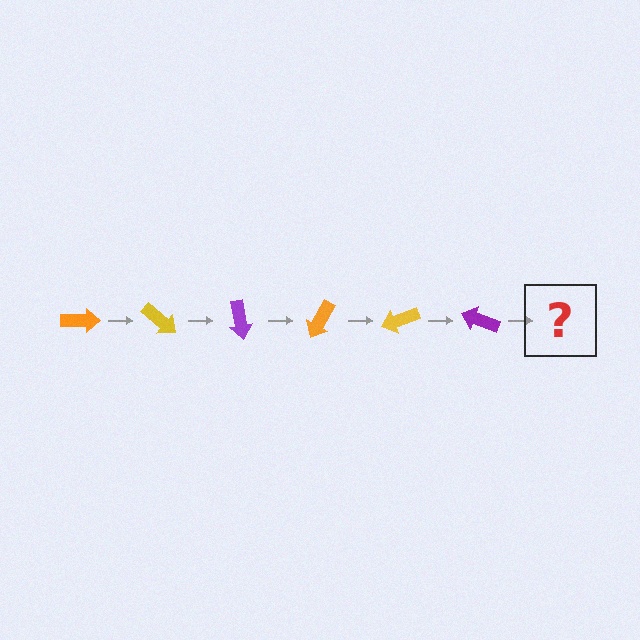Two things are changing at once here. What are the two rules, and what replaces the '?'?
The two rules are that it rotates 40 degrees each step and the color cycles through orange, yellow, and purple. The '?' should be an orange arrow, rotated 240 degrees from the start.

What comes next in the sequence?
The next element should be an orange arrow, rotated 240 degrees from the start.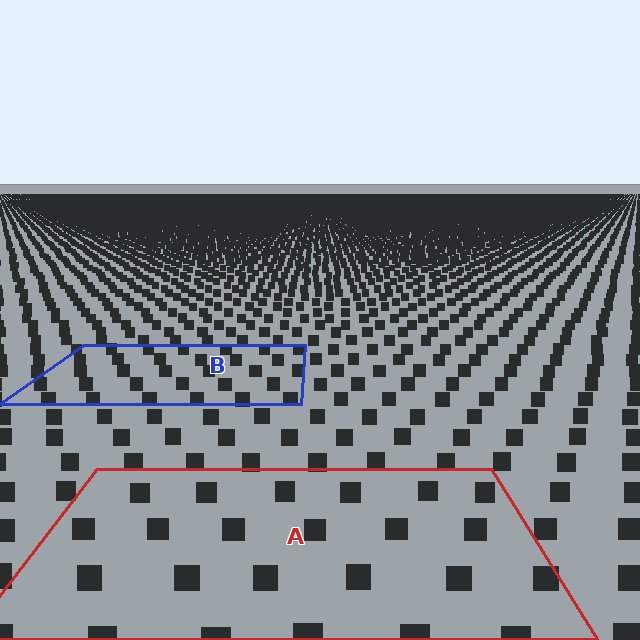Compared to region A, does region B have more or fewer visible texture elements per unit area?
Region B has more texture elements per unit area — they are packed more densely because it is farther away.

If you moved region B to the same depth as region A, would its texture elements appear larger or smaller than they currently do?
They would appear larger. At a closer depth, the same texture elements are projected at a bigger on-screen size.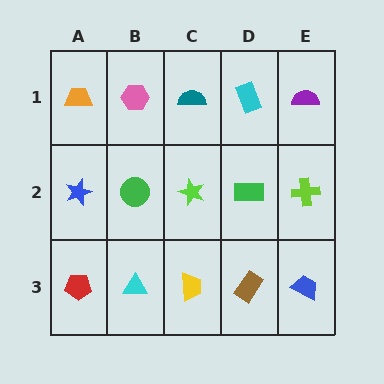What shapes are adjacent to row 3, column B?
A green circle (row 2, column B), a red pentagon (row 3, column A), a yellow trapezoid (row 3, column C).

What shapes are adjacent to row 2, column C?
A teal semicircle (row 1, column C), a yellow trapezoid (row 3, column C), a green circle (row 2, column B), a green rectangle (row 2, column D).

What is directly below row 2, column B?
A cyan triangle.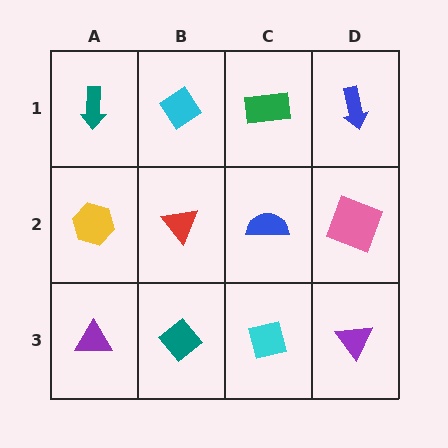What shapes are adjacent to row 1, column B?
A red triangle (row 2, column B), a teal arrow (row 1, column A), a green rectangle (row 1, column C).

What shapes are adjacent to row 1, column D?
A pink square (row 2, column D), a green rectangle (row 1, column C).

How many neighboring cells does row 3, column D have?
2.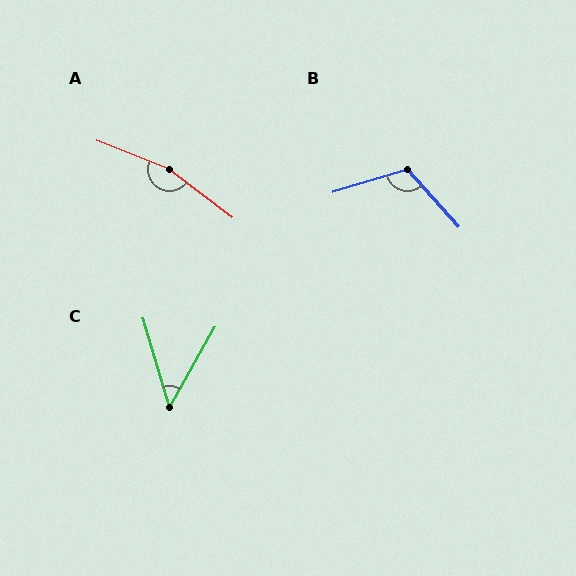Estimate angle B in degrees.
Approximately 115 degrees.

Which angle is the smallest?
C, at approximately 46 degrees.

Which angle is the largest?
A, at approximately 164 degrees.